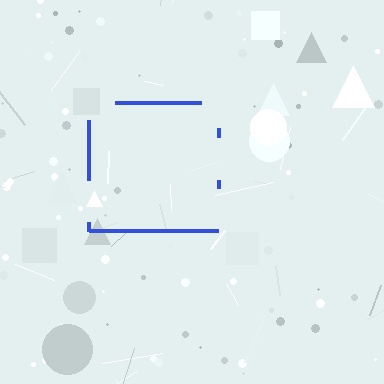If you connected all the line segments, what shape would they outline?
They would outline a square.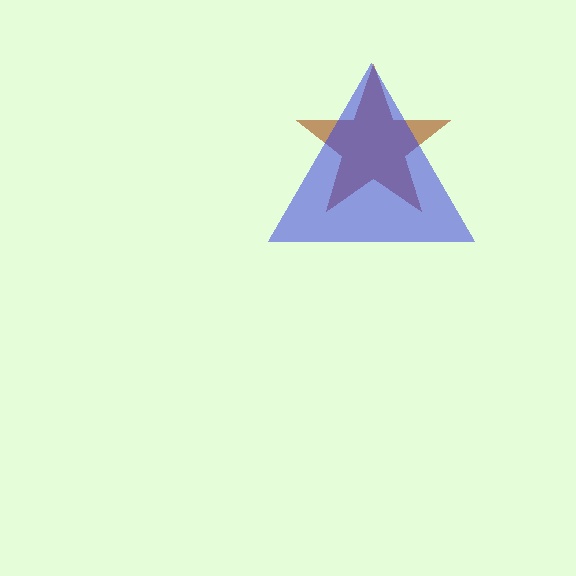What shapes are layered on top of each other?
The layered shapes are: a brown star, a blue triangle.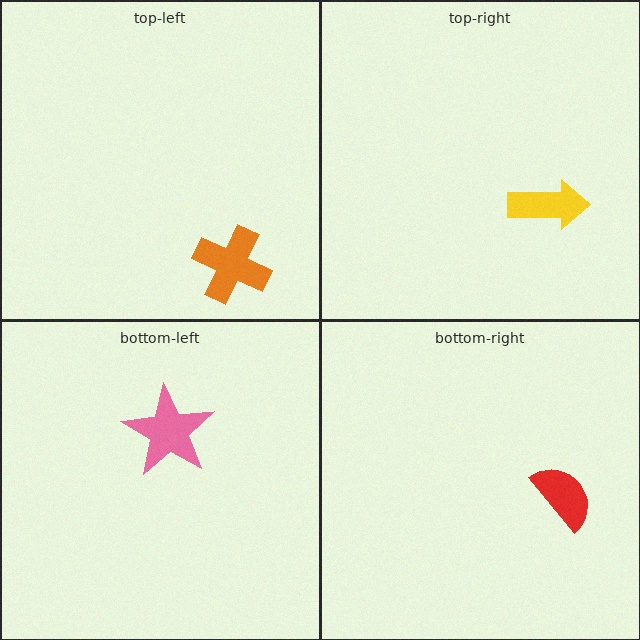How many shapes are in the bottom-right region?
1.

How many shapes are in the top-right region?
1.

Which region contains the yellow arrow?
The top-right region.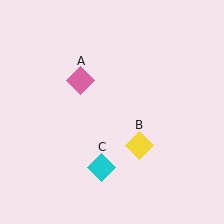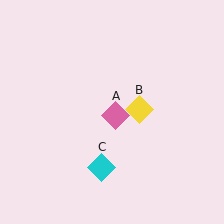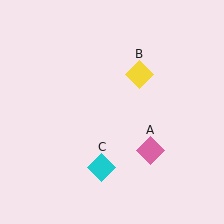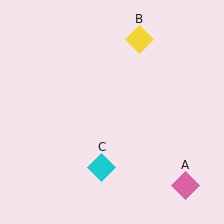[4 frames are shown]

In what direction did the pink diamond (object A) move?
The pink diamond (object A) moved down and to the right.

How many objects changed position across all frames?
2 objects changed position: pink diamond (object A), yellow diamond (object B).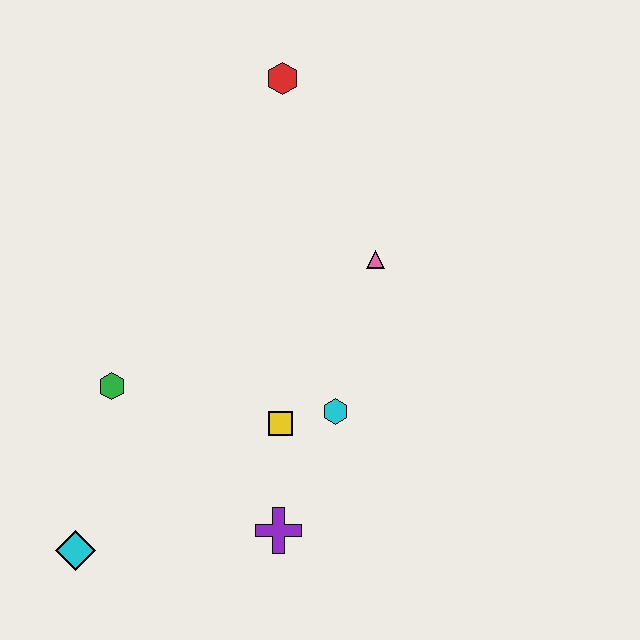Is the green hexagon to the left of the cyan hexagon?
Yes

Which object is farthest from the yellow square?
The red hexagon is farthest from the yellow square.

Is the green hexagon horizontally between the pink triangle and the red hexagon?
No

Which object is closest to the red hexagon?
The pink triangle is closest to the red hexagon.